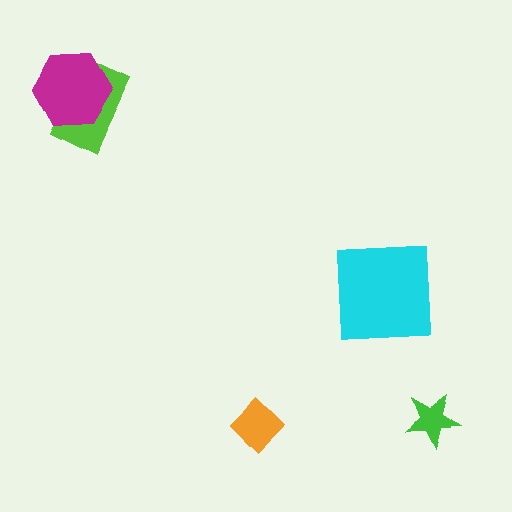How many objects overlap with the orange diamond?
0 objects overlap with the orange diamond.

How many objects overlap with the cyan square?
0 objects overlap with the cyan square.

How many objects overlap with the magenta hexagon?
1 object overlaps with the magenta hexagon.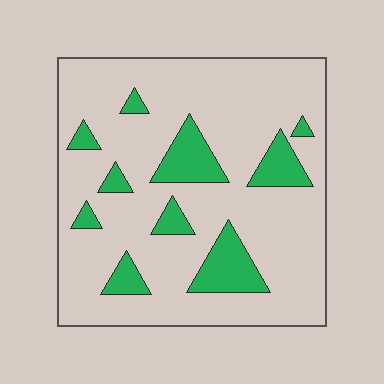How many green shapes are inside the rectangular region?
10.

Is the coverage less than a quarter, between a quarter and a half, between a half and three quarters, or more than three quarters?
Less than a quarter.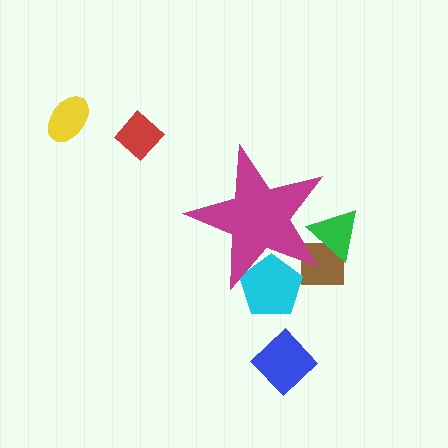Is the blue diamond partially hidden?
No, the blue diamond is fully visible.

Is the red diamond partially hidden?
No, the red diamond is fully visible.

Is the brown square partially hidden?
Yes, the brown square is partially hidden behind the magenta star.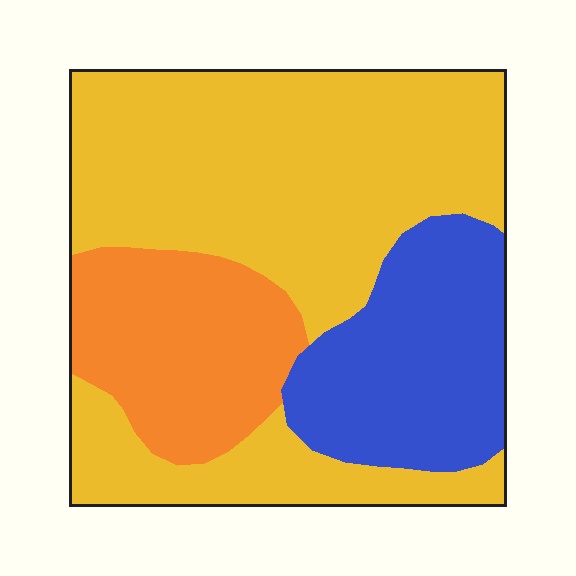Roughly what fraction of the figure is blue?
Blue covers 22% of the figure.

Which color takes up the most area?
Yellow, at roughly 60%.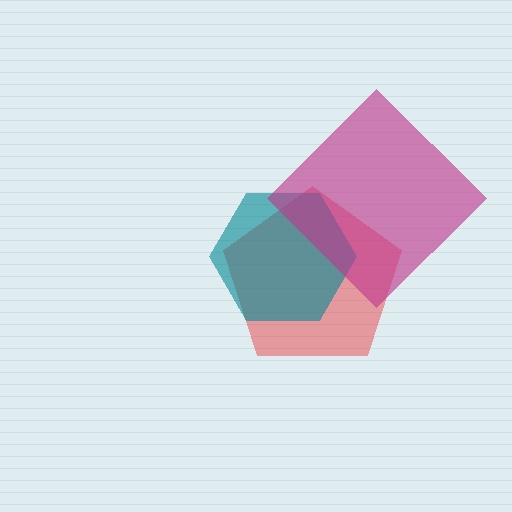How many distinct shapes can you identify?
There are 3 distinct shapes: a red pentagon, a teal hexagon, a magenta diamond.